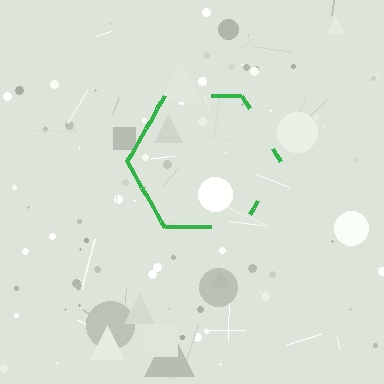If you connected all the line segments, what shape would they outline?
They would outline a hexagon.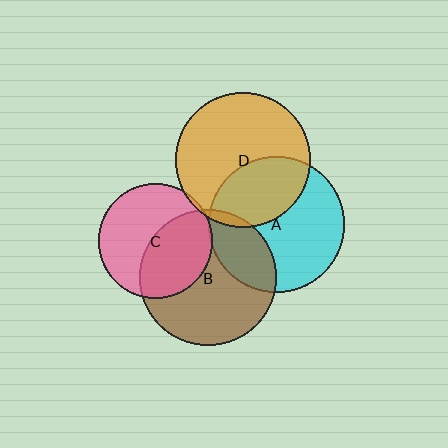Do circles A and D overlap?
Yes.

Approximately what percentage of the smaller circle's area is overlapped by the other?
Approximately 35%.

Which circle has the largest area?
Circle B (brown).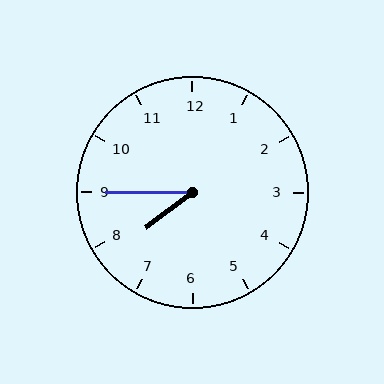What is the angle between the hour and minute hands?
Approximately 38 degrees.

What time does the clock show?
7:45.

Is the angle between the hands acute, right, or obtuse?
It is acute.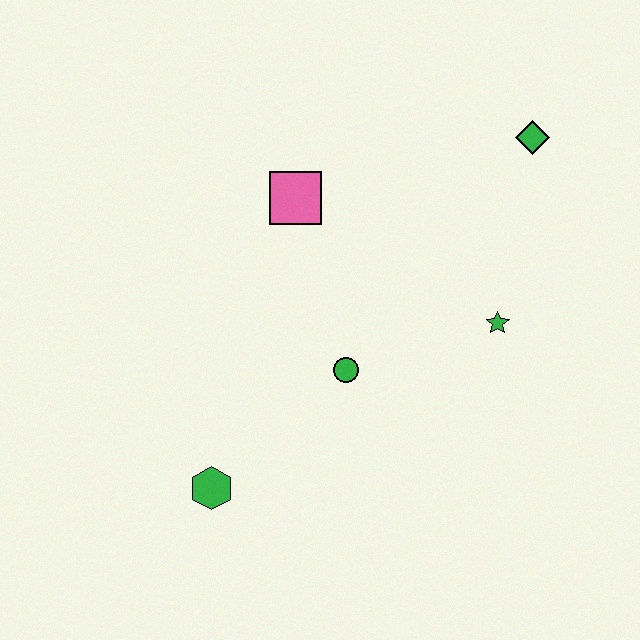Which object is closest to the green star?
The green circle is closest to the green star.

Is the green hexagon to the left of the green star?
Yes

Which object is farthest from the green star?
The green hexagon is farthest from the green star.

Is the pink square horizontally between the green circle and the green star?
No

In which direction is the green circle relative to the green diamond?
The green circle is below the green diamond.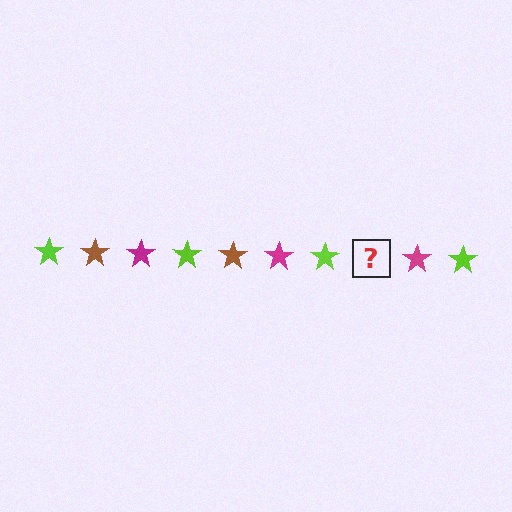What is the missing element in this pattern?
The missing element is a brown star.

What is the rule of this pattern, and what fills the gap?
The rule is that the pattern cycles through lime, brown, magenta stars. The gap should be filled with a brown star.